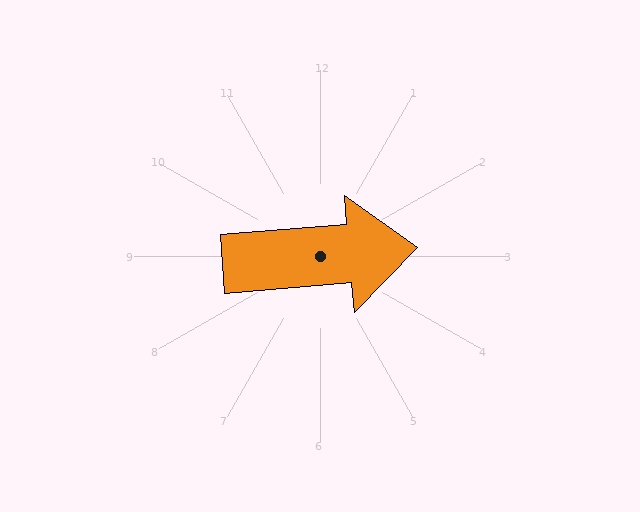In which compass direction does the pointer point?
East.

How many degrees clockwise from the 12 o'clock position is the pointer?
Approximately 85 degrees.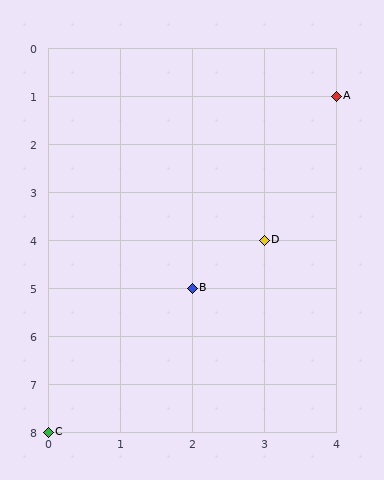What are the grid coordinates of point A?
Point A is at grid coordinates (4, 1).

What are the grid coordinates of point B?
Point B is at grid coordinates (2, 5).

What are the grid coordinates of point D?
Point D is at grid coordinates (3, 4).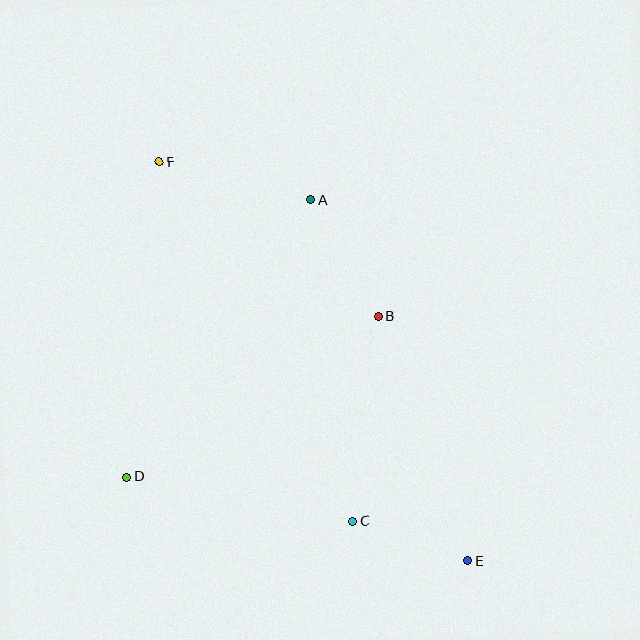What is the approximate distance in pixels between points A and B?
The distance between A and B is approximately 135 pixels.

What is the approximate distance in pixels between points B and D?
The distance between B and D is approximately 298 pixels.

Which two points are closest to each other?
Points C and E are closest to each other.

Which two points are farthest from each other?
Points E and F are farthest from each other.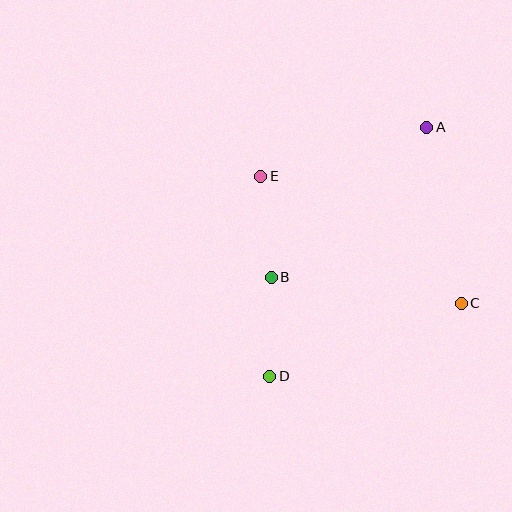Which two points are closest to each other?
Points B and D are closest to each other.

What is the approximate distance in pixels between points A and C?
The distance between A and C is approximately 179 pixels.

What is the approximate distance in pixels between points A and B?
The distance between A and B is approximately 216 pixels.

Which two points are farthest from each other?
Points A and D are farthest from each other.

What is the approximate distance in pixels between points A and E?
The distance between A and E is approximately 173 pixels.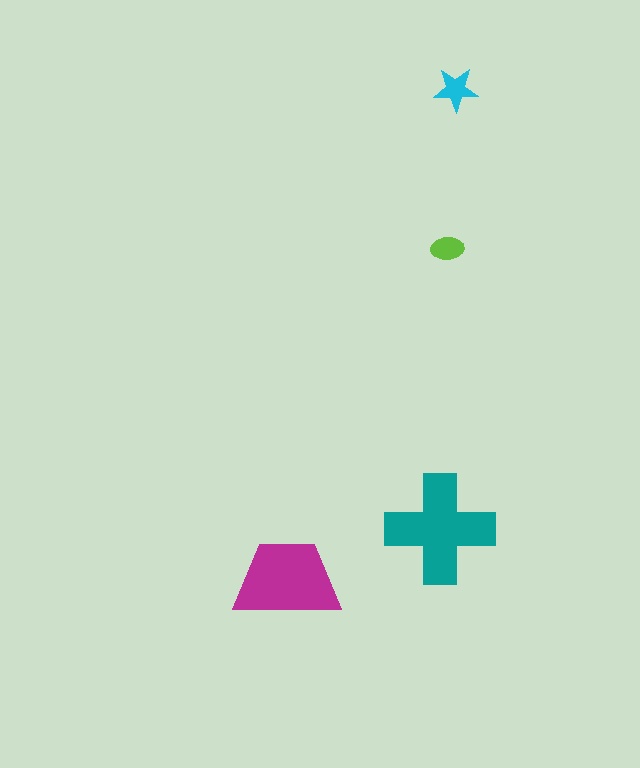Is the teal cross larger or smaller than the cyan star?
Larger.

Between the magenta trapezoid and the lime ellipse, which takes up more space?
The magenta trapezoid.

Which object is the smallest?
The lime ellipse.